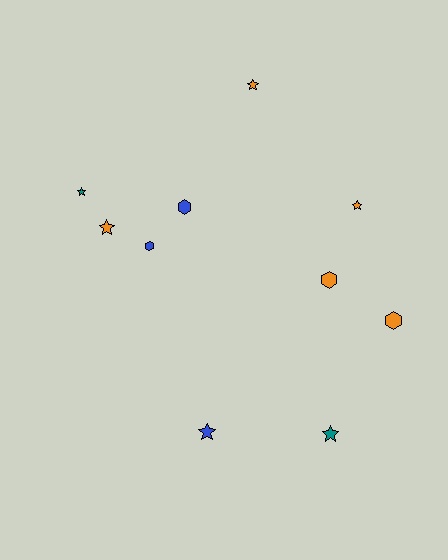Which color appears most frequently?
Orange, with 5 objects.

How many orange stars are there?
There are 3 orange stars.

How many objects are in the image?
There are 10 objects.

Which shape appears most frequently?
Star, with 6 objects.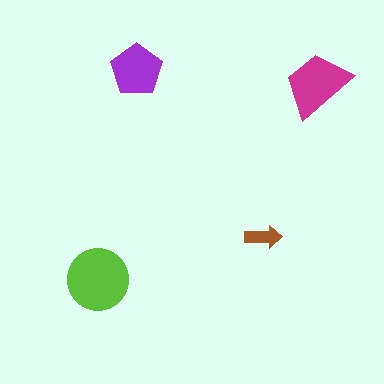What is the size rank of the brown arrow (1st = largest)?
4th.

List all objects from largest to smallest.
The lime circle, the magenta trapezoid, the purple pentagon, the brown arrow.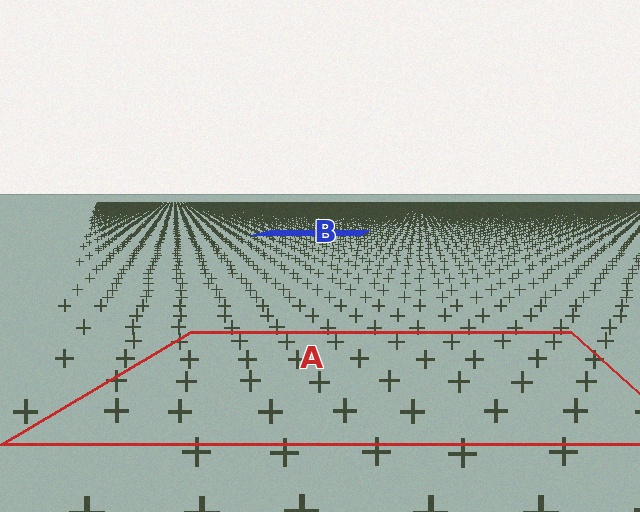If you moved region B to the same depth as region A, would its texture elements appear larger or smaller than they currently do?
They would appear larger. At a closer depth, the same texture elements are projected at a bigger on-screen size.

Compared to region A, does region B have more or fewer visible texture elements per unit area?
Region B has more texture elements per unit area — they are packed more densely because it is farther away.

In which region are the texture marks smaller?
The texture marks are smaller in region B, because it is farther away.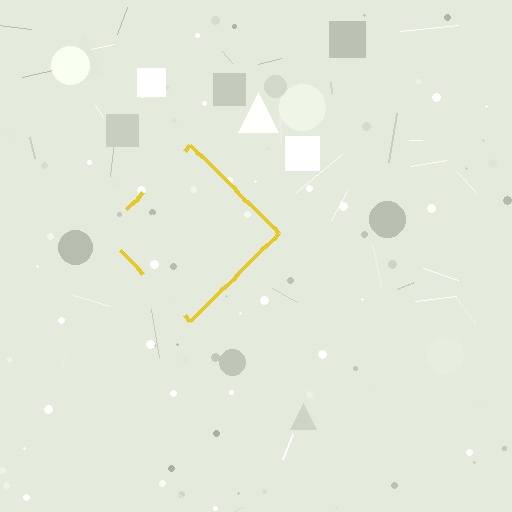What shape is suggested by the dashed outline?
The dashed outline suggests a diamond.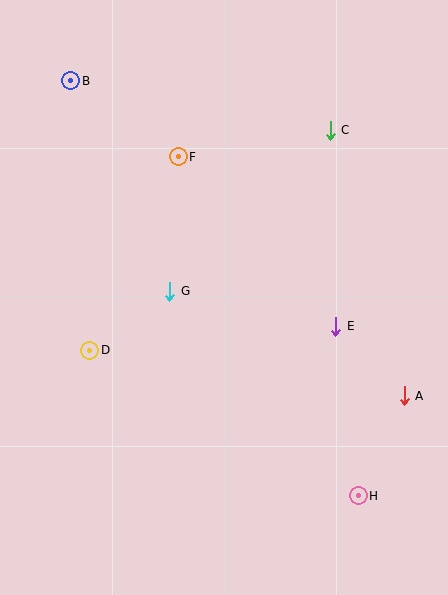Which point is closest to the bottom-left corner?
Point D is closest to the bottom-left corner.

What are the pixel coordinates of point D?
Point D is at (90, 350).